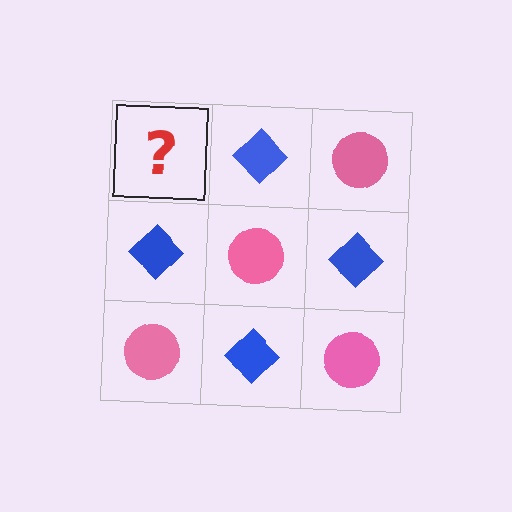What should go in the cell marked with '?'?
The missing cell should contain a pink circle.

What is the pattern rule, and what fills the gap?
The rule is that it alternates pink circle and blue diamond in a checkerboard pattern. The gap should be filled with a pink circle.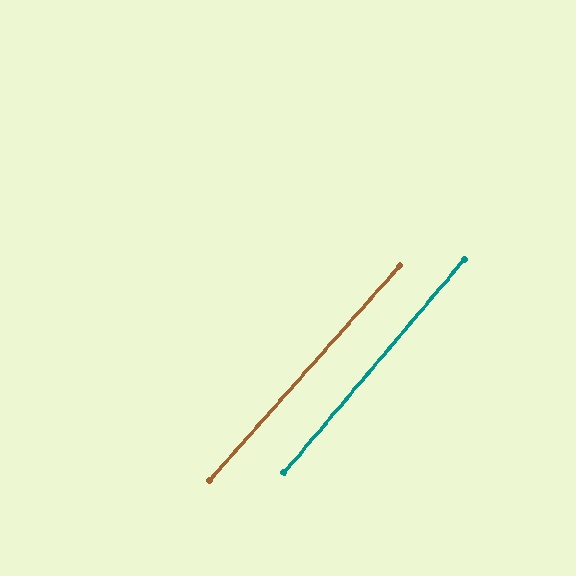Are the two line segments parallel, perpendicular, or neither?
Parallel — their directions differ by only 1.5°.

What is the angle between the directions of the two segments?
Approximately 1 degree.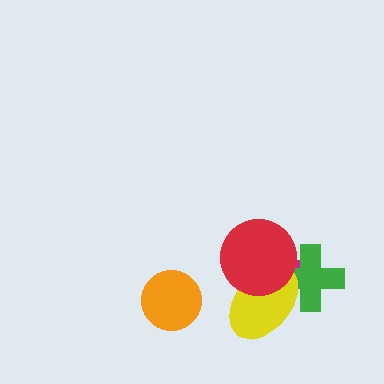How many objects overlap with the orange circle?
0 objects overlap with the orange circle.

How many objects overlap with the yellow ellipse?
3 objects overlap with the yellow ellipse.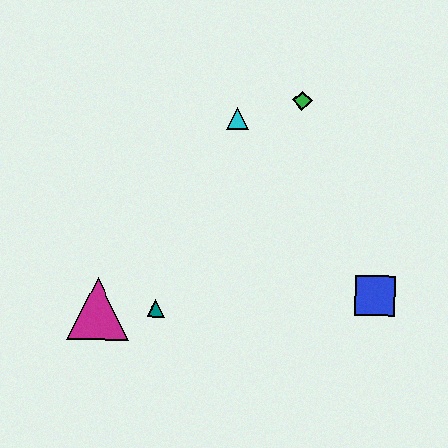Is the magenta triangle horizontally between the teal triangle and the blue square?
No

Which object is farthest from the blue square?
The magenta triangle is farthest from the blue square.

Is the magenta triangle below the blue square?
Yes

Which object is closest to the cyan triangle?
The green diamond is closest to the cyan triangle.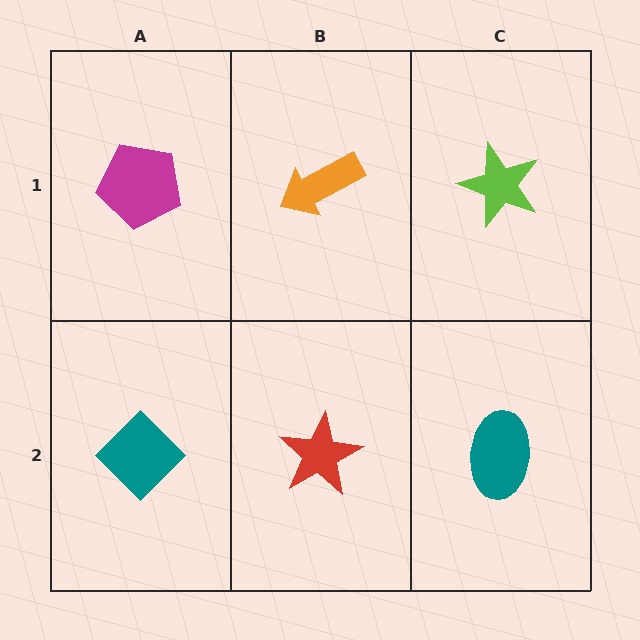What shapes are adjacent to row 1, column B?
A red star (row 2, column B), a magenta pentagon (row 1, column A), a lime star (row 1, column C).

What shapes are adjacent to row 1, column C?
A teal ellipse (row 2, column C), an orange arrow (row 1, column B).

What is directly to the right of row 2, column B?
A teal ellipse.